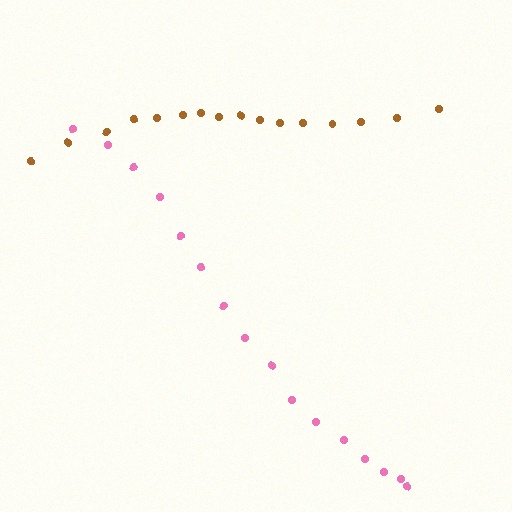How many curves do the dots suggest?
There are 2 distinct paths.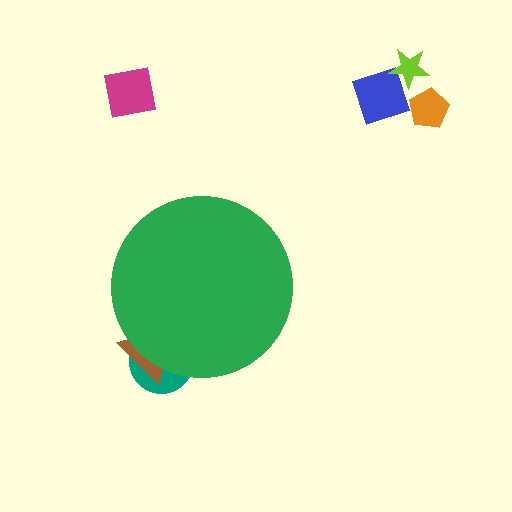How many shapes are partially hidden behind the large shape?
2 shapes are partially hidden.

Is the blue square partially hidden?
No, the blue square is fully visible.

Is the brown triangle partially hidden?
Yes, the brown triangle is partially hidden behind the green circle.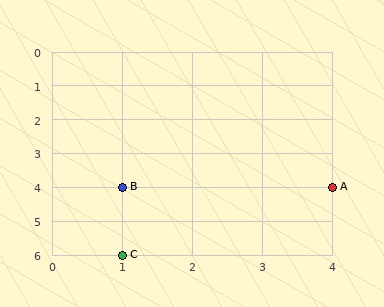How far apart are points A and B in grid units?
Points A and B are 3 columns apart.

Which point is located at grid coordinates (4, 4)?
Point A is at (4, 4).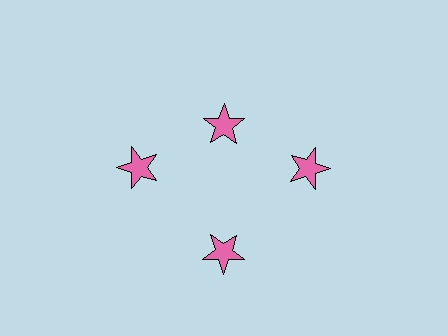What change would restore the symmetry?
The symmetry would be restored by moving it outward, back onto the ring so that all 4 stars sit at equal angles and equal distance from the center.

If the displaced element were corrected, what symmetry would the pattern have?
It would have 4-fold rotational symmetry — the pattern would map onto itself every 90 degrees.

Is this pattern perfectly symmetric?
No. The 4 pink stars are arranged in a ring, but one element near the 12 o'clock position is pulled inward toward the center, breaking the 4-fold rotational symmetry.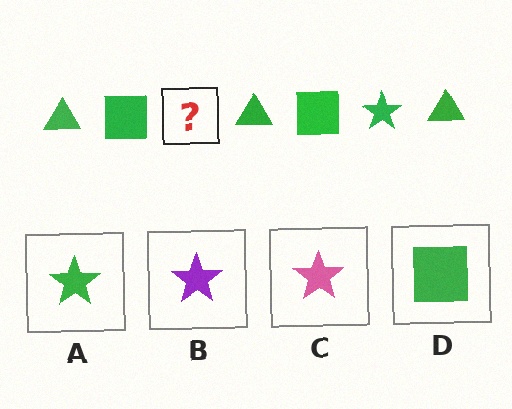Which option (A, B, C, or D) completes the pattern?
A.